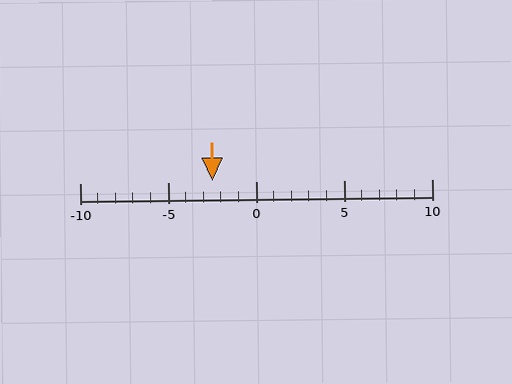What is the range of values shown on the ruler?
The ruler shows values from -10 to 10.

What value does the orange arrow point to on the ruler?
The orange arrow points to approximately -2.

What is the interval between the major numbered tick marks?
The major tick marks are spaced 5 units apart.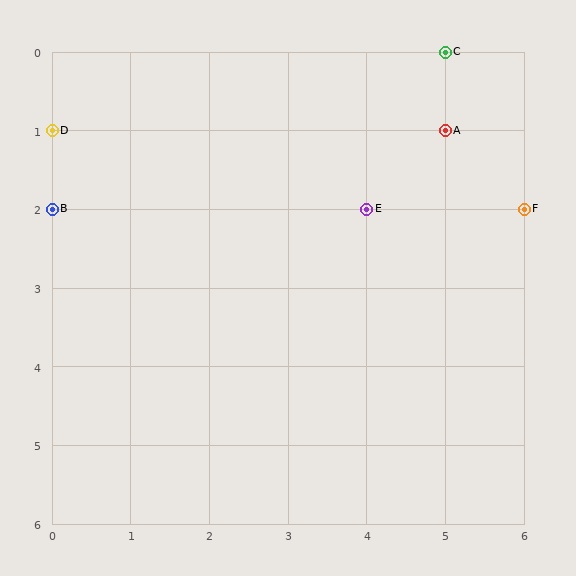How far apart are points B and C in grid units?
Points B and C are 5 columns and 2 rows apart (about 5.4 grid units diagonally).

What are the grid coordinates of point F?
Point F is at grid coordinates (6, 2).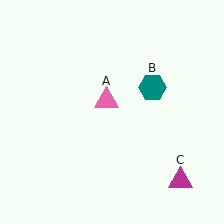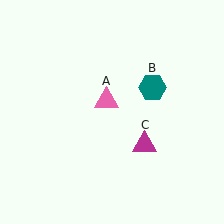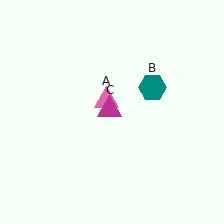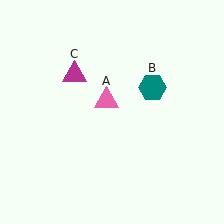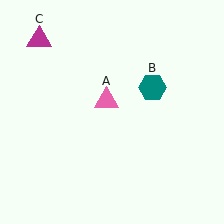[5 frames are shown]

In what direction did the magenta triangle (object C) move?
The magenta triangle (object C) moved up and to the left.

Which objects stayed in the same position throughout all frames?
Pink triangle (object A) and teal hexagon (object B) remained stationary.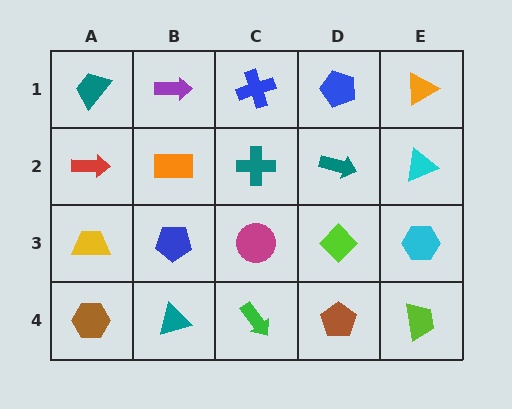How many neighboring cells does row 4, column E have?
2.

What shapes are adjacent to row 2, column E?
An orange triangle (row 1, column E), a cyan hexagon (row 3, column E), a teal arrow (row 2, column D).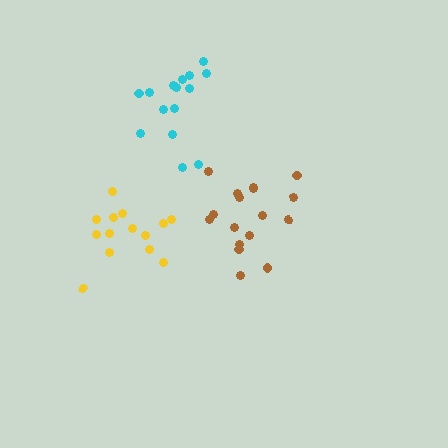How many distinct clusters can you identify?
There are 3 distinct clusters.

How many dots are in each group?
Group 1: 17 dots, Group 2: 14 dots, Group 3: 15 dots (46 total).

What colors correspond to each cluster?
The clusters are colored: brown, yellow, cyan.